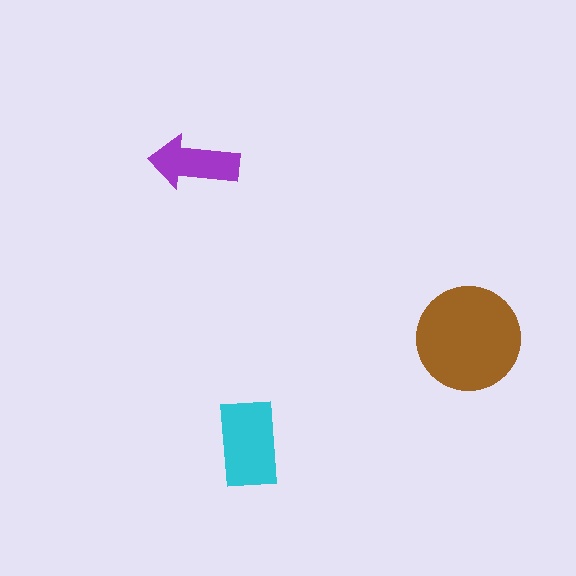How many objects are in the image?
There are 3 objects in the image.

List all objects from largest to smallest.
The brown circle, the cyan rectangle, the purple arrow.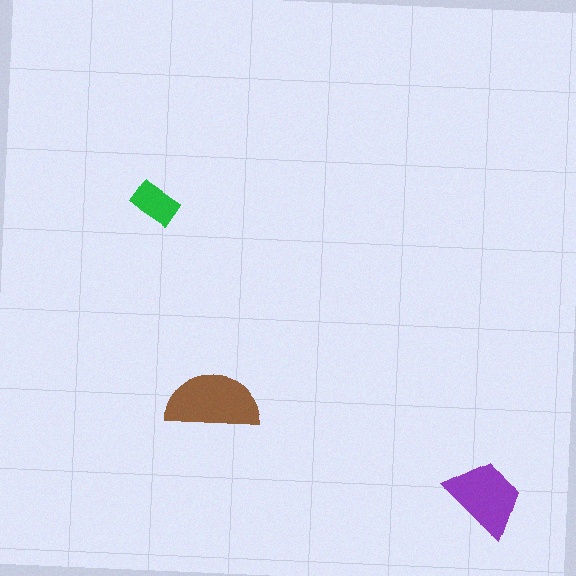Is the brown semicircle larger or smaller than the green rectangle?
Larger.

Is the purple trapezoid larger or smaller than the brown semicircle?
Smaller.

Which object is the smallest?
The green rectangle.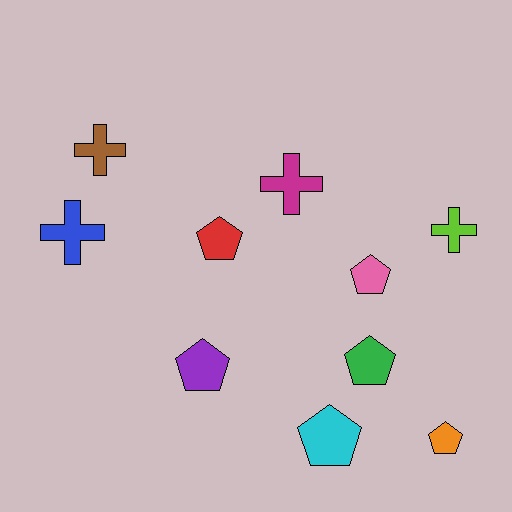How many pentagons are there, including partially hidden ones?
There are 6 pentagons.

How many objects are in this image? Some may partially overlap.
There are 10 objects.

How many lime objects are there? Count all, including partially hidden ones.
There is 1 lime object.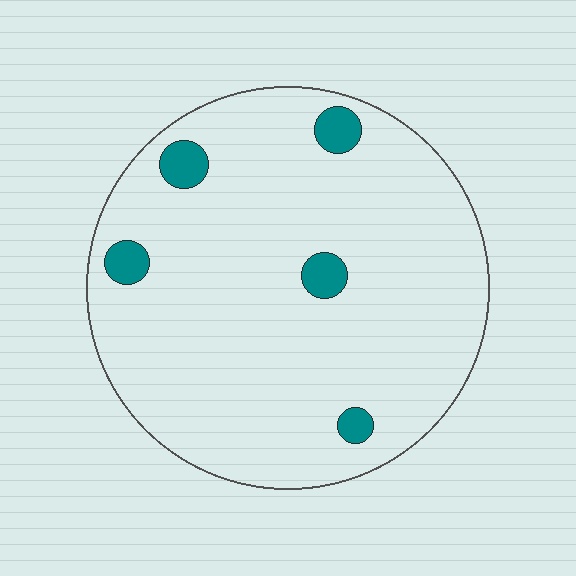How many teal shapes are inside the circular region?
5.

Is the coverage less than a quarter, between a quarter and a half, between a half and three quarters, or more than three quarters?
Less than a quarter.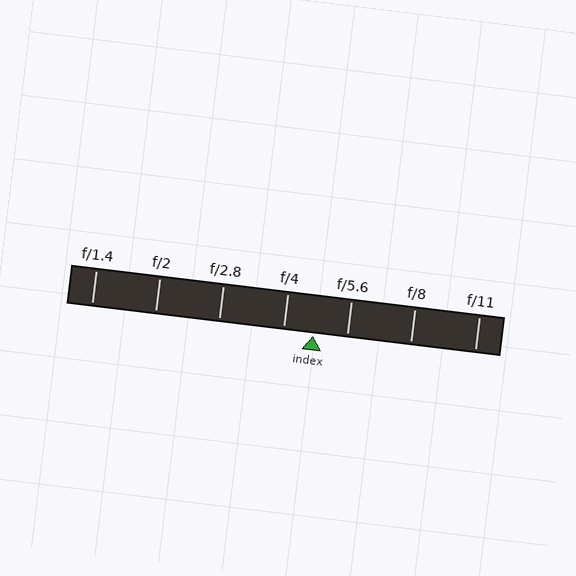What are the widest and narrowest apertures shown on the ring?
The widest aperture shown is f/1.4 and the narrowest is f/11.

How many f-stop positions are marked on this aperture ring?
There are 7 f-stop positions marked.